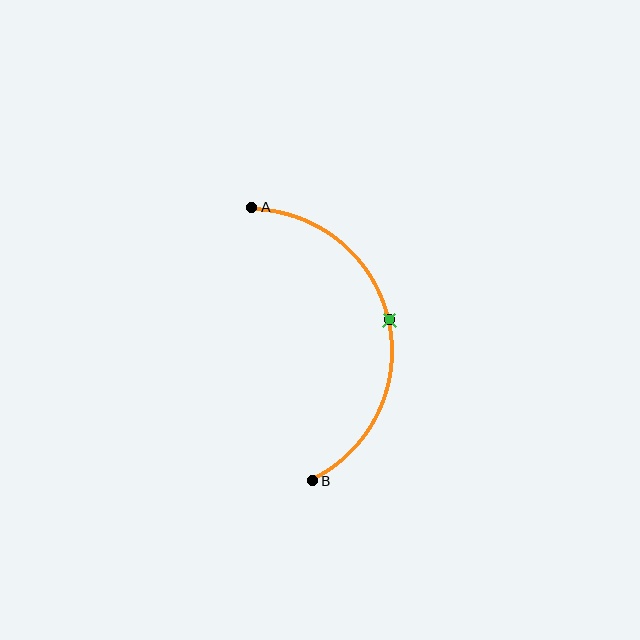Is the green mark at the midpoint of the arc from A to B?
Yes. The green mark lies on the arc at equal arc-length from both A and B — it is the arc midpoint.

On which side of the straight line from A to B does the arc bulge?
The arc bulges to the right of the straight line connecting A and B.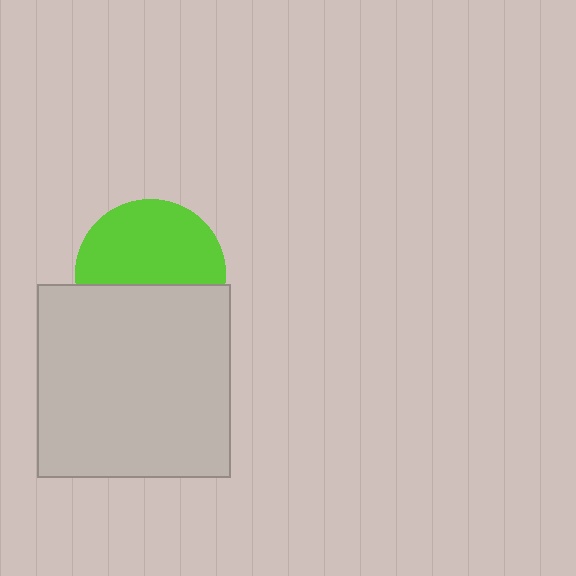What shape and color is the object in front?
The object in front is a light gray square.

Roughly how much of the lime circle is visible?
About half of it is visible (roughly 58%).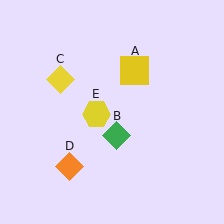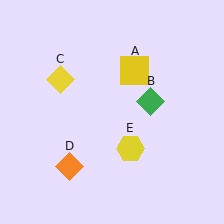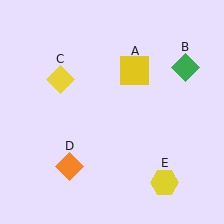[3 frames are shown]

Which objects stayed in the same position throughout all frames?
Yellow square (object A) and yellow diamond (object C) and orange diamond (object D) remained stationary.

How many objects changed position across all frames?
2 objects changed position: green diamond (object B), yellow hexagon (object E).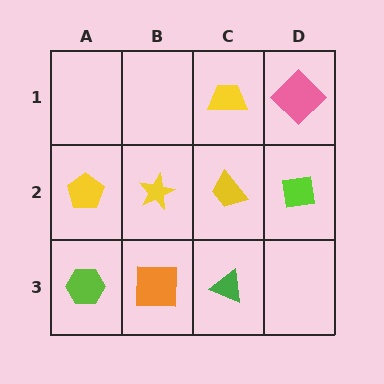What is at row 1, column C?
A yellow trapezoid.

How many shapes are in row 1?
2 shapes.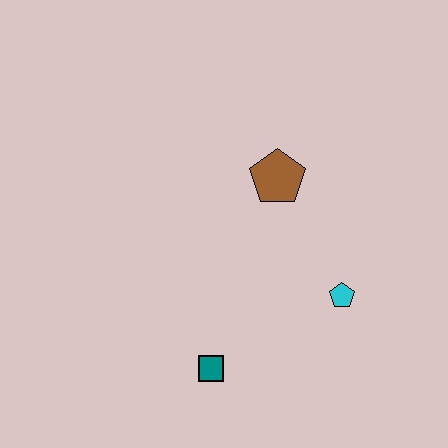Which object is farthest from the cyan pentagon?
The teal square is farthest from the cyan pentagon.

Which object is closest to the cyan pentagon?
The brown pentagon is closest to the cyan pentagon.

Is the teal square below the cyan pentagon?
Yes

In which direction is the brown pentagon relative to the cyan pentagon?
The brown pentagon is above the cyan pentagon.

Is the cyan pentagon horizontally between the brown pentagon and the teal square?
No